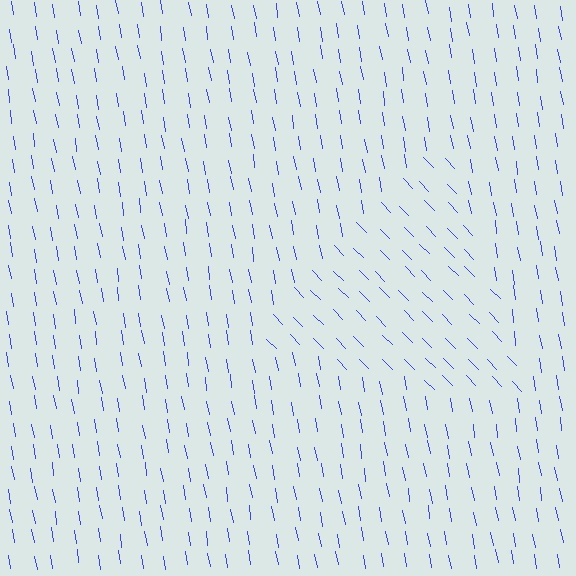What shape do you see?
I see a triangle.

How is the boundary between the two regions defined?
The boundary is defined purely by a change in line orientation (approximately 35 degrees difference). All lines are the same color and thickness.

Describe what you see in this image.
The image is filled with small blue line segments. A triangle region in the image has lines oriented differently from the surrounding lines, creating a visible texture boundary.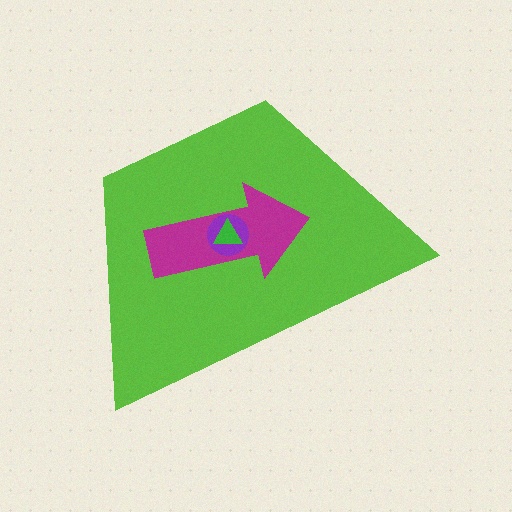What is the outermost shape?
The lime trapezoid.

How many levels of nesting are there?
4.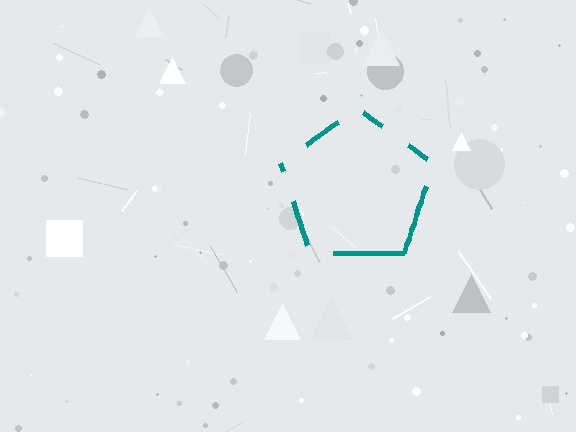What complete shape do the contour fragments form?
The contour fragments form a pentagon.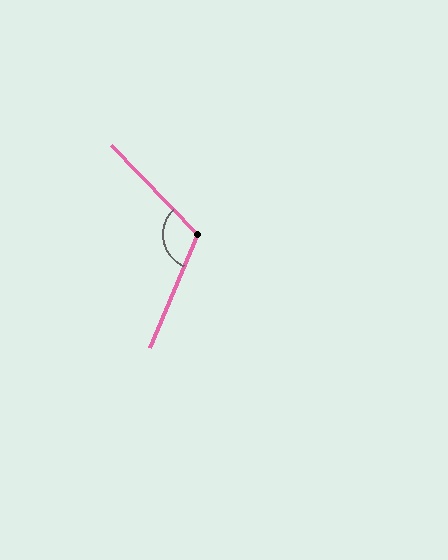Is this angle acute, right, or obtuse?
It is obtuse.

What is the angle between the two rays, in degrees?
Approximately 113 degrees.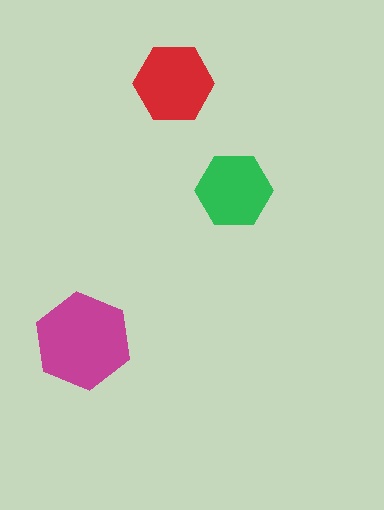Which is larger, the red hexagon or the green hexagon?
The red one.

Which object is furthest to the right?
The green hexagon is rightmost.